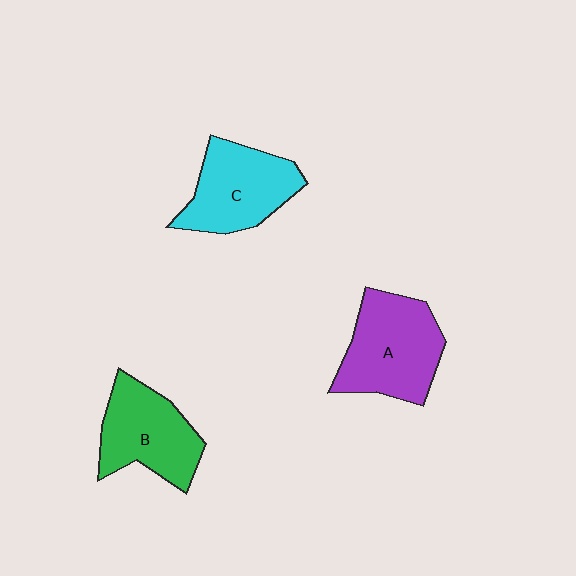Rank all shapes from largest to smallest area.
From largest to smallest: A (purple), C (cyan), B (green).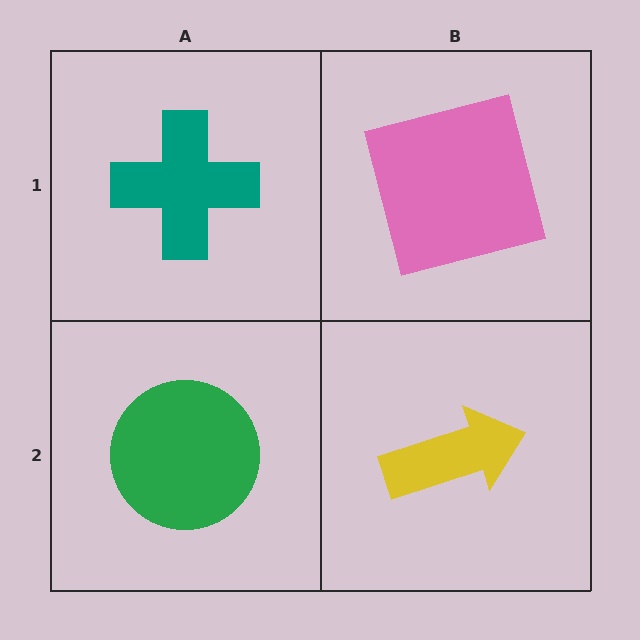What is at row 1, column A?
A teal cross.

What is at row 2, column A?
A green circle.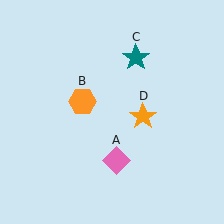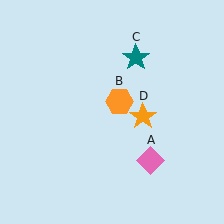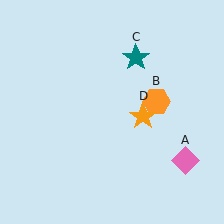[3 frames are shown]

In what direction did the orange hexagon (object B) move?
The orange hexagon (object B) moved right.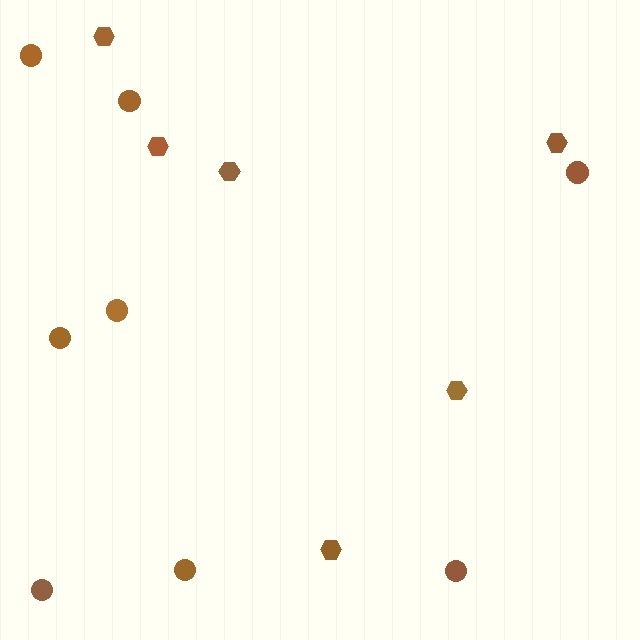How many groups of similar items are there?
There are 2 groups: one group of hexagons (6) and one group of circles (8).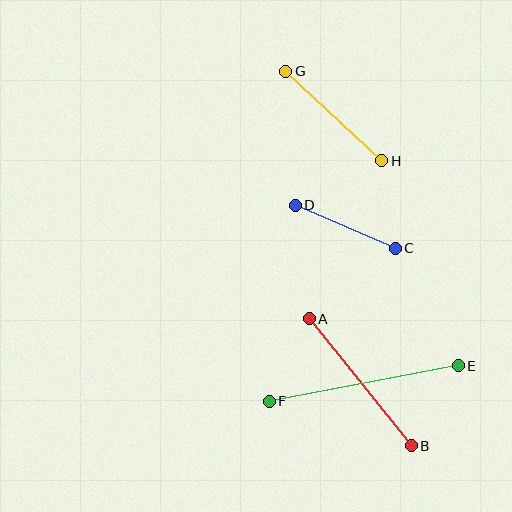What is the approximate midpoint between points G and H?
The midpoint is at approximately (334, 116) pixels.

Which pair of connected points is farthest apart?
Points E and F are farthest apart.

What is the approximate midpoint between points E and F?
The midpoint is at approximately (364, 383) pixels.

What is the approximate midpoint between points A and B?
The midpoint is at approximately (360, 382) pixels.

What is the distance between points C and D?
The distance is approximately 109 pixels.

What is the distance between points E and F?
The distance is approximately 192 pixels.